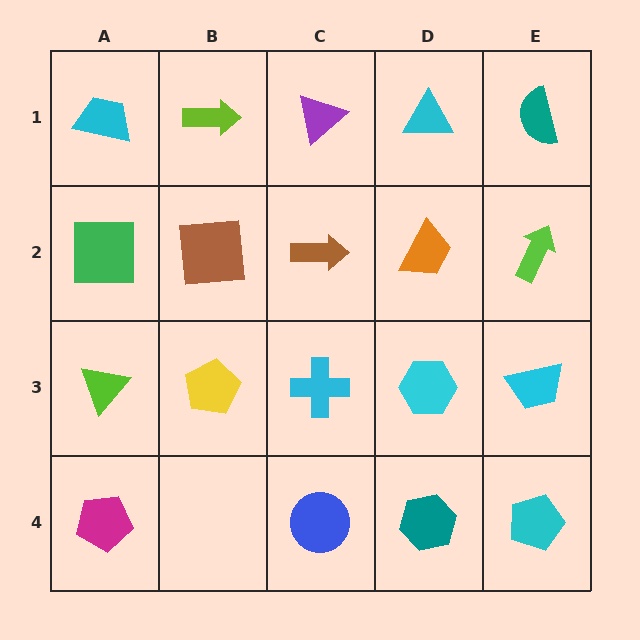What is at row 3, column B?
A yellow pentagon.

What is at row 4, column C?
A blue circle.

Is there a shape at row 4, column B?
No, that cell is empty.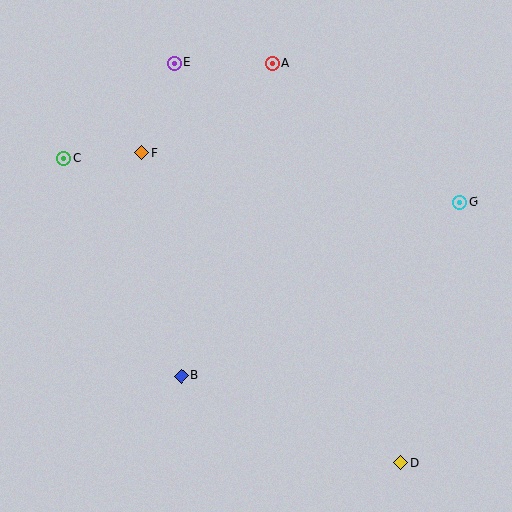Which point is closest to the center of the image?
Point B at (181, 376) is closest to the center.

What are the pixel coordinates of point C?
Point C is at (64, 158).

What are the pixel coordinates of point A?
Point A is at (272, 63).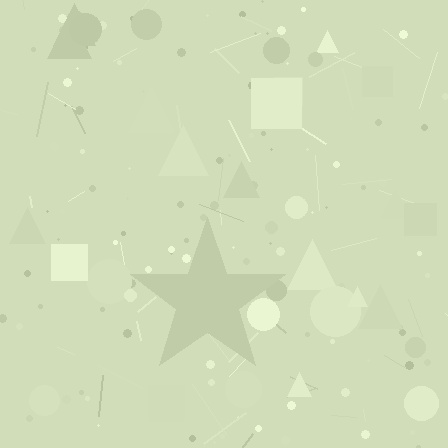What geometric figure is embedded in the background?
A star is embedded in the background.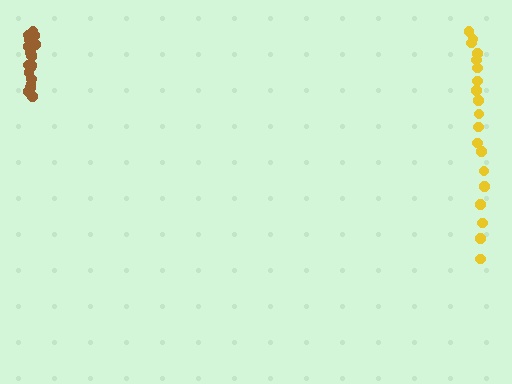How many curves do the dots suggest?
There are 2 distinct paths.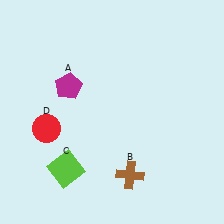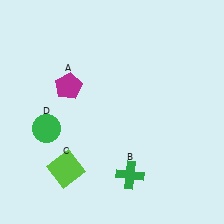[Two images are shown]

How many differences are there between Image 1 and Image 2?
There are 2 differences between the two images.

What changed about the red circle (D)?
In Image 1, D is red. In Image 2, it changed to green.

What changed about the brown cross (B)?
In Image 1, B is brown. In Image 2, it changed to green.